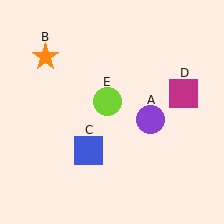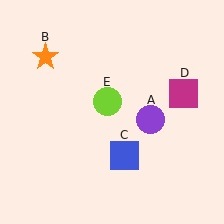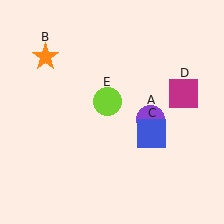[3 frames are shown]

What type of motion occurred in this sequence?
The blue square (object C) rotated counterclockwise around the center of the scene.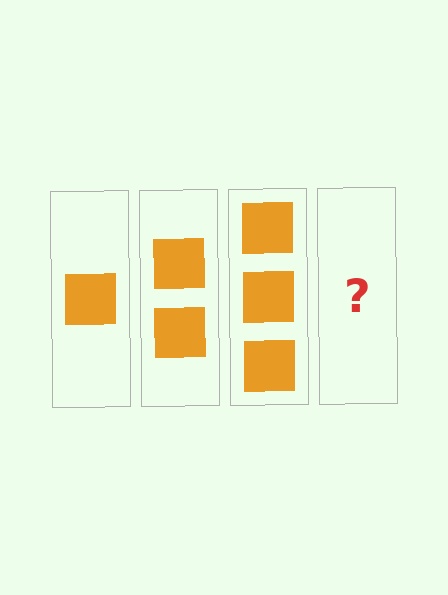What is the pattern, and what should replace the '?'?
The pattern is that each step adds one more square. The '?' should be 4 squares.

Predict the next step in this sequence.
The next step is 4 squares.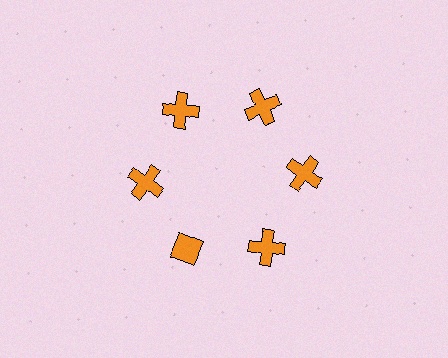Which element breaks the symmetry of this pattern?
The orange diamond at roughly the 7 o'clock position breaks the symmetry. All other shapes are orange crosses.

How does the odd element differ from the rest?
It has a different shape: diamond instead of cross.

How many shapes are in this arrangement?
There are 6 shapes arranged in a ring pattern.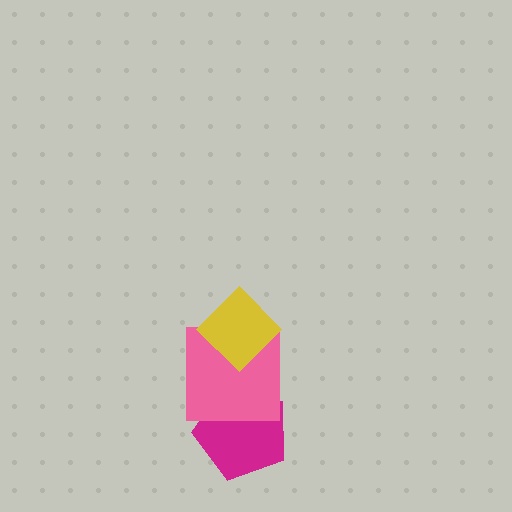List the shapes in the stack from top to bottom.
From top to bottom: the yellow diamond, the pink square, the magenta pentagon.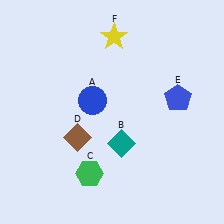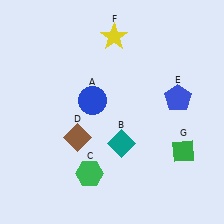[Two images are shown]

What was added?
A green diamond (G) was added in Image 2.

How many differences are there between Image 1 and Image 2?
There is 1 difference between the two images.